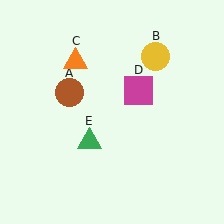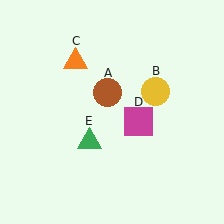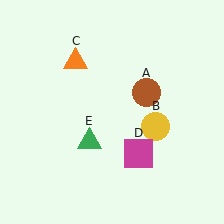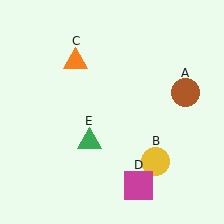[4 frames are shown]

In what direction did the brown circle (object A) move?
The brown circle (object A) moved right.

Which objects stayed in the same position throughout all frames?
Orange triangle (object C) and green triangle (object E) remained stationary.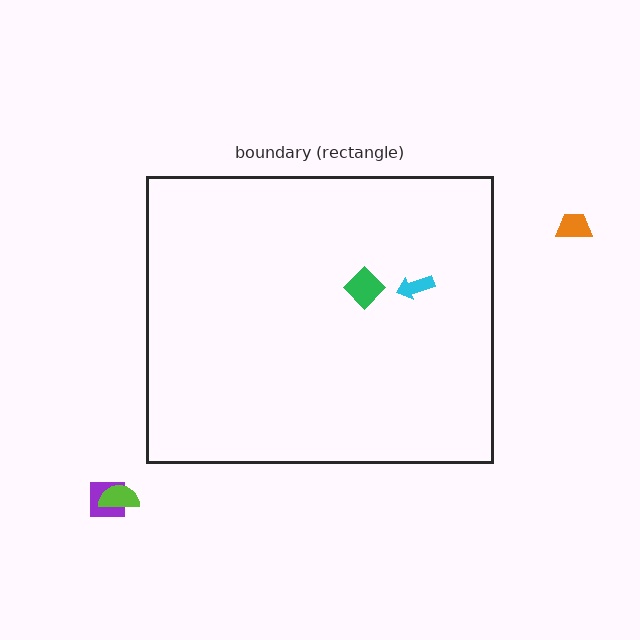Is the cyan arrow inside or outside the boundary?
Inside.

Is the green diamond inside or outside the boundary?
Inside.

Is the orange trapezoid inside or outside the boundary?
Outside.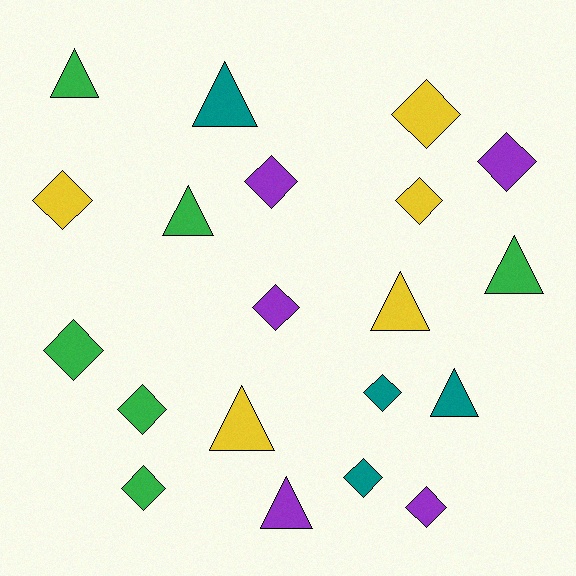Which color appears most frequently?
Green, with 6 objects.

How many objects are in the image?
There are 20 objects.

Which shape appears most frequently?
Diamond, with 12 objects.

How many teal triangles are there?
There are 2 teal triangles.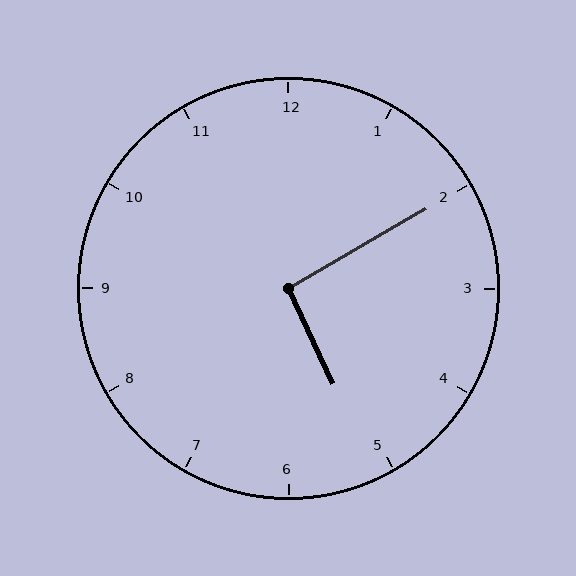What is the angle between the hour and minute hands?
Approximately 95 degrees.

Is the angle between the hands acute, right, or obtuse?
It is right.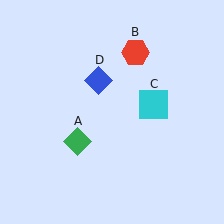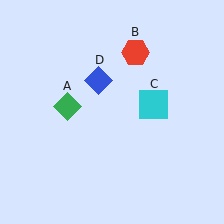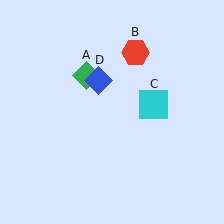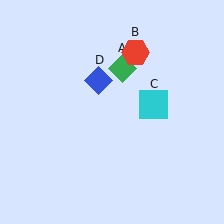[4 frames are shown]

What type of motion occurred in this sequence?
The green diamond (object A) rotated clockwise around the center of the scene.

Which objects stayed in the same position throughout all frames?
Red hexagon (object B) and cyan square (object C) and blue diamond (object D) remained stationary.